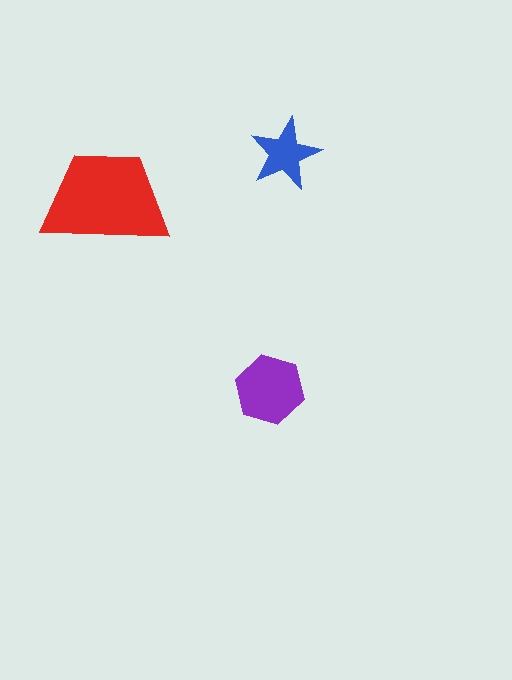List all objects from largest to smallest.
The red trapezoid, the purple hexagon, the blue star.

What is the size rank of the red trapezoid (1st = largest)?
1st.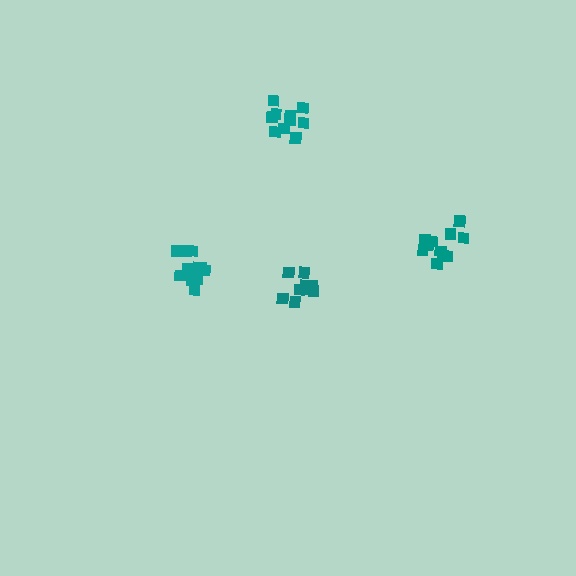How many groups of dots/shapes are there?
There are 4 groups.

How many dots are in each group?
Group 1: 10 dots, Group 2: 11 dots, Group 3: 9 dots, Group 4: 12 dots (42 total).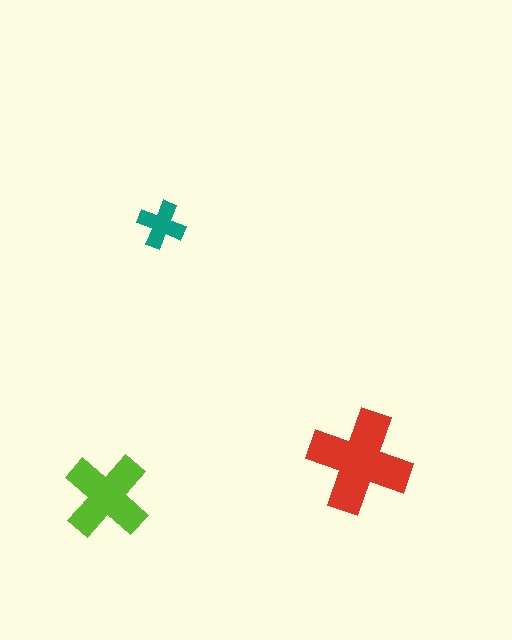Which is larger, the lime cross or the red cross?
The red one.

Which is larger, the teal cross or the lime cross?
The lime one.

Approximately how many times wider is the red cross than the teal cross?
About 2 times wider.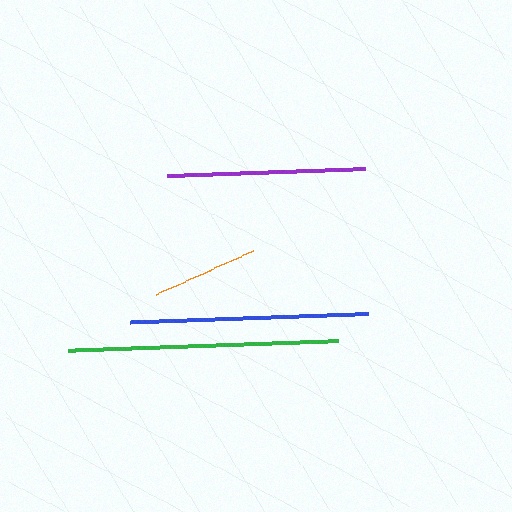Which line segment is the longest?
The green line is the longest at approximately 270 pixels.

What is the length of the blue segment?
The blue segment is approximately 238 pixels long.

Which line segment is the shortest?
The orange line is the shortest at approximately 106 pixels.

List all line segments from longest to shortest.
From longest to shortest: green, blue, purple, orange.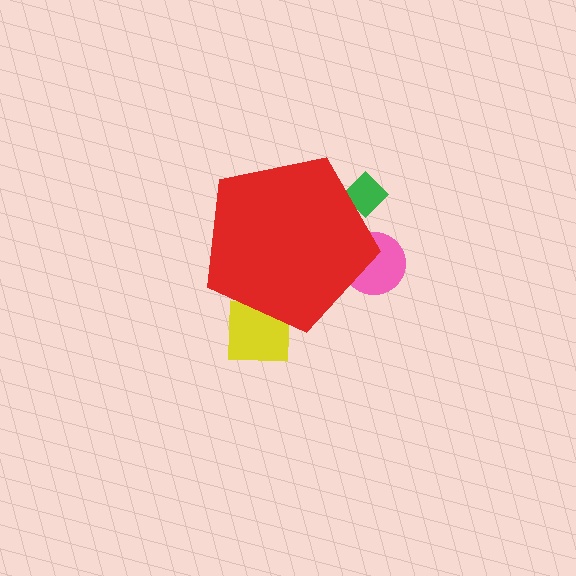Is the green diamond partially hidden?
Yes, the green diamond is partially hidden behind the red pentagon.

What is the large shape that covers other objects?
A red pentagon.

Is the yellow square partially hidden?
Yes, the yellow square is partially hidden behind the red pentagon.